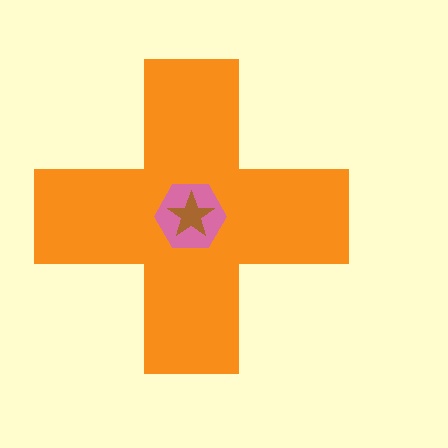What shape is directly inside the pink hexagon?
The brown star.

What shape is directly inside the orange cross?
The pink hexagon.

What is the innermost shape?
The brown star.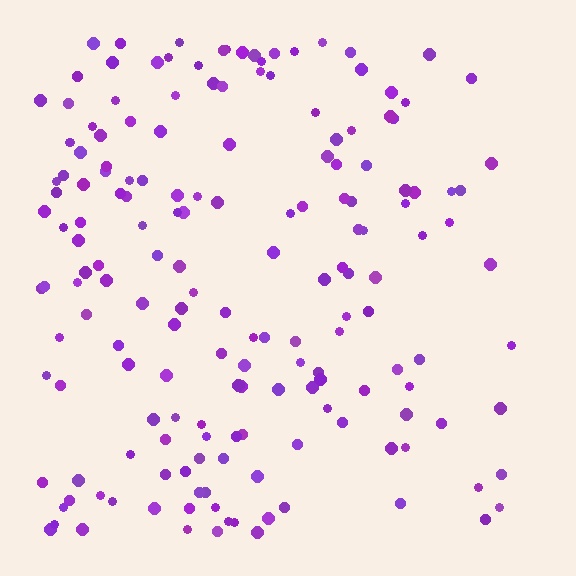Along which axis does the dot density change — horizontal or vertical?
Horizontal.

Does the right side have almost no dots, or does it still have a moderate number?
Still a moderate number, just noticeably fewer than the left.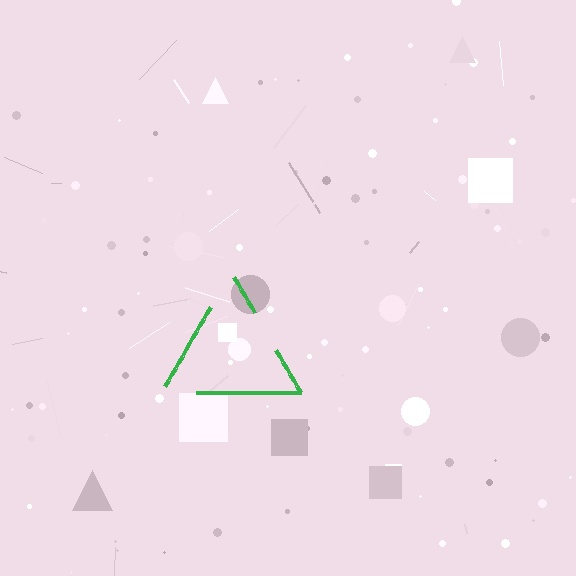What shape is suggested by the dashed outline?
The dashed outline suggests a triangle.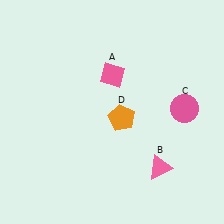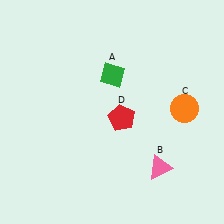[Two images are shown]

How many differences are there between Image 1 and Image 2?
There are 3 differences between the two images.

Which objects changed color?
A changed from pink to green. C changed from pink to orange. D changed from orange to red.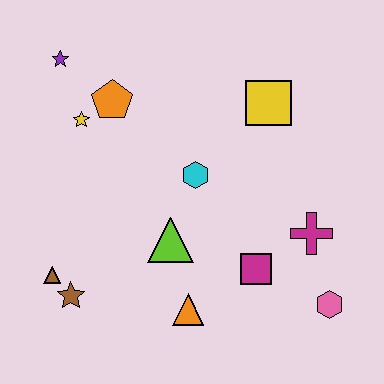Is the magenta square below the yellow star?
Yes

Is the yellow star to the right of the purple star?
Yes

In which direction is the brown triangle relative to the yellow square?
The brown triangle is to the left of the yellow square.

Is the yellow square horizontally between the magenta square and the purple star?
No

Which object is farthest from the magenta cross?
The purple star is farthest from the magenta cross.